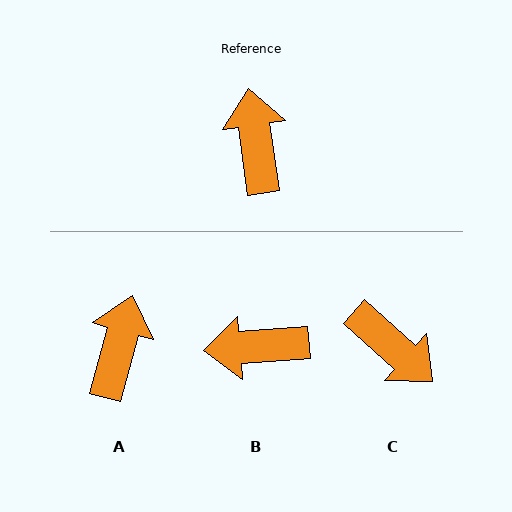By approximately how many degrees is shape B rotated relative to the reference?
Approximately 86 degrees counter-clockwise.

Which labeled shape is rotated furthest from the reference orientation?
C, about 140 degrees away.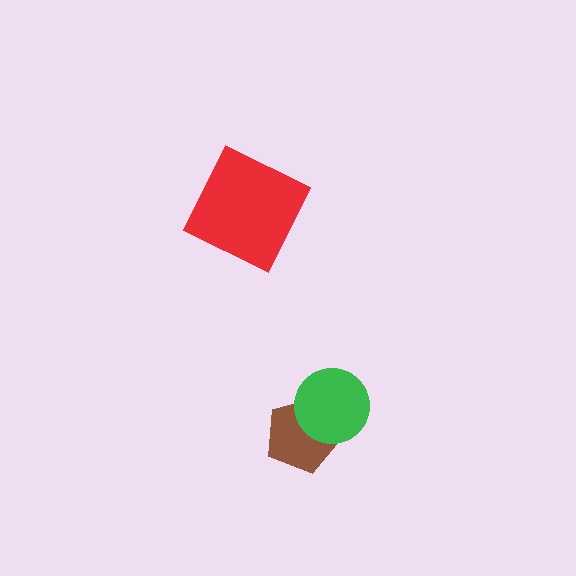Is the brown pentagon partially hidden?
Yes, it is partially covered by another shape.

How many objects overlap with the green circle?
1 object overlaps with the green circle.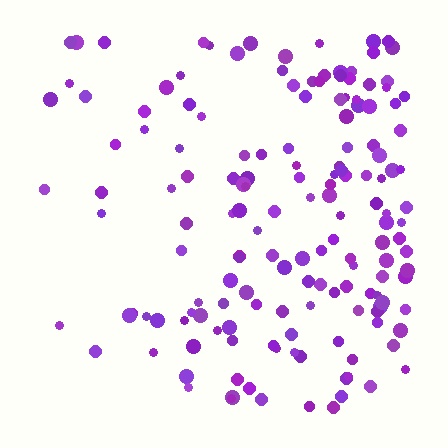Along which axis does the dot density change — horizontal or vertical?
Horizontal.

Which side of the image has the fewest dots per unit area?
The left.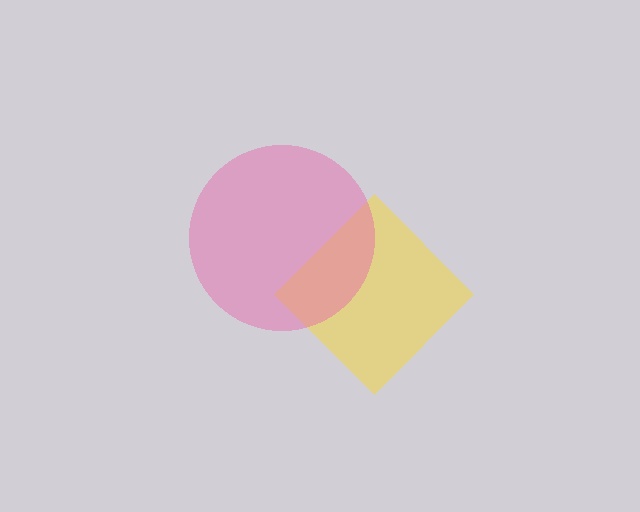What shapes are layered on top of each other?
The layered shapes are: a yellow diamond, a pink circle.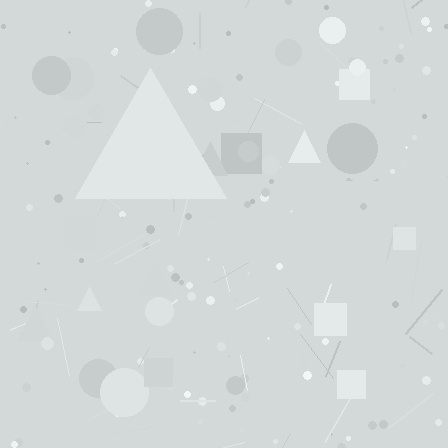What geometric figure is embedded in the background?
A triangle is embedded in the background.